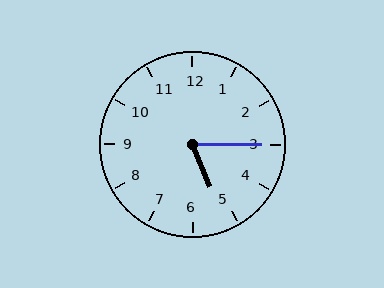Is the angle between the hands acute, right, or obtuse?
It is acute.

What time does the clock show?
5:15.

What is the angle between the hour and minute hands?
Approximately 68 degrees.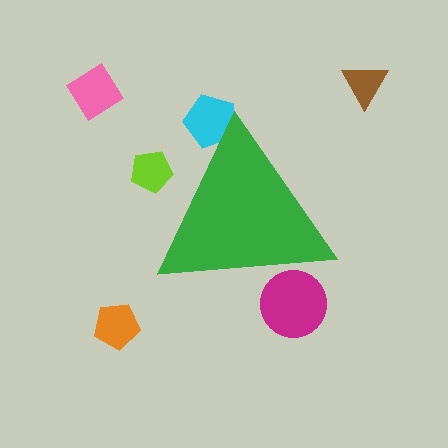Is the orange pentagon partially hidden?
No, the orange pentagon is fully visible.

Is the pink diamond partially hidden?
No, the pink diamond is fully visible.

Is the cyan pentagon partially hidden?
Yes, the cyan pentagon is partially hidden behind the green triangle.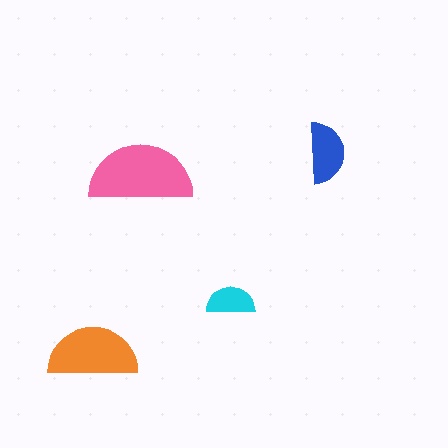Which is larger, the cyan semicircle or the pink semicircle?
The pink one.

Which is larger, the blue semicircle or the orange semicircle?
The orange one.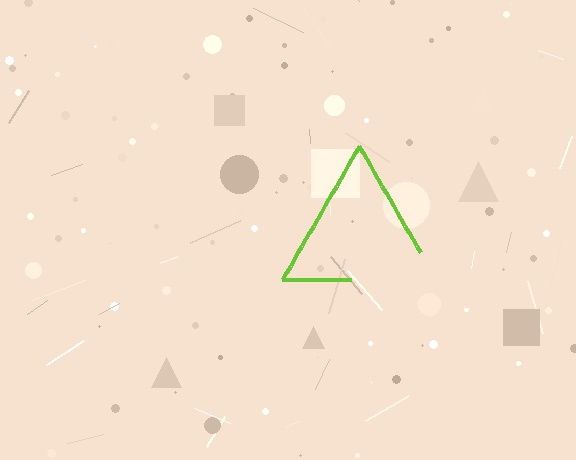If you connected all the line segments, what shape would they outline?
They would outline a triangle.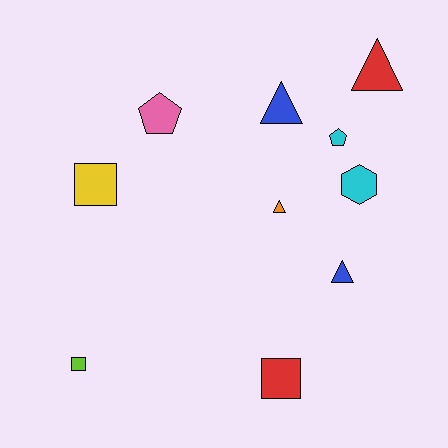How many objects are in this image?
There are 10 objects.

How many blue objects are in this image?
There are 2 blue objects.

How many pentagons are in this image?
There are 2 pentagons.